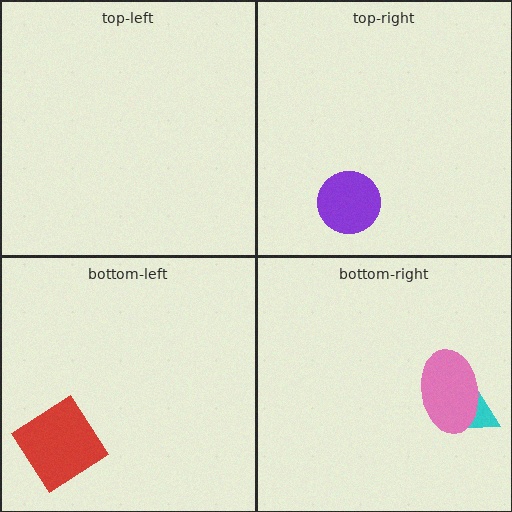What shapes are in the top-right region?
The purple circle.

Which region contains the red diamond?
The bottom-left region.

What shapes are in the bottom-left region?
The red diamond.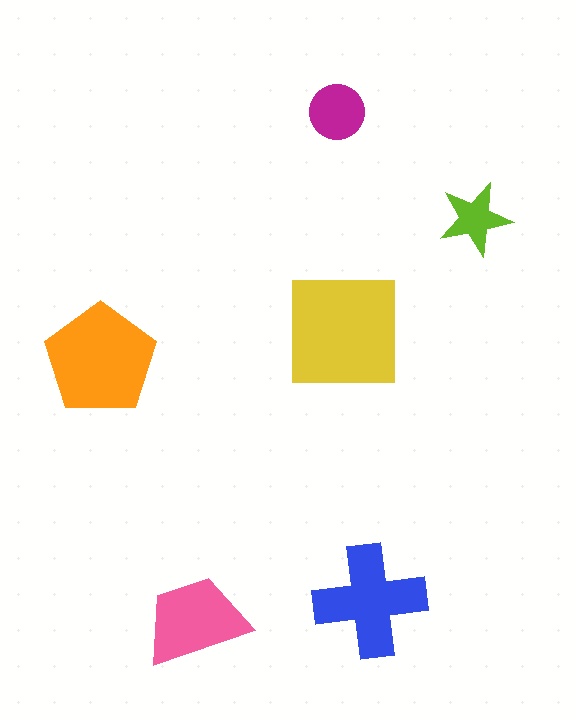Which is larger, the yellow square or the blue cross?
The yellow square.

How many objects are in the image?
There are 6 objects in the image.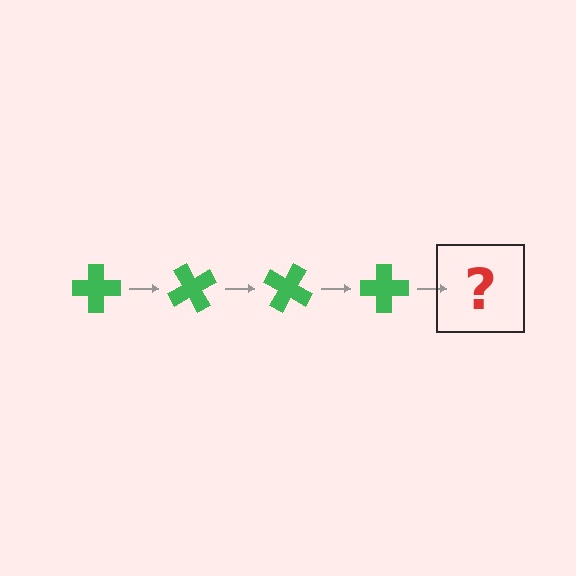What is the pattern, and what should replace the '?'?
The pattern is that the cross rotates 60 degrees each step. The '?' should be a green cross rotated 240 degrees.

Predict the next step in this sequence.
The next step is a green cross rotated 240 degrees.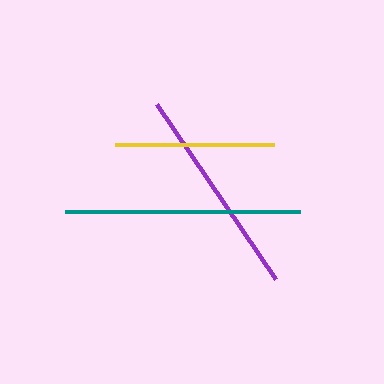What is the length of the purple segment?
The purple segment is approximately 212 pixels long.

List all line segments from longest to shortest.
From longest to shortest: teal, purple, yellow.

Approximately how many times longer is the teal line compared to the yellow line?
The teal line is approximately 1.5 times the length of the yellow line.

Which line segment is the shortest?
The yellow line is the shortest at approximately 159 pixels.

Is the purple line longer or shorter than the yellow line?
The purple line is longer than the yellow line.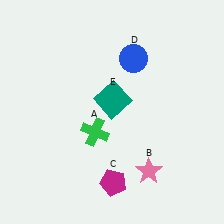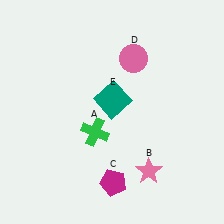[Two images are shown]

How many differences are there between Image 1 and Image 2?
There is 1 difference between the two images.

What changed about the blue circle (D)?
In Image 1, D is blue. In Image 2, it changed to pink.